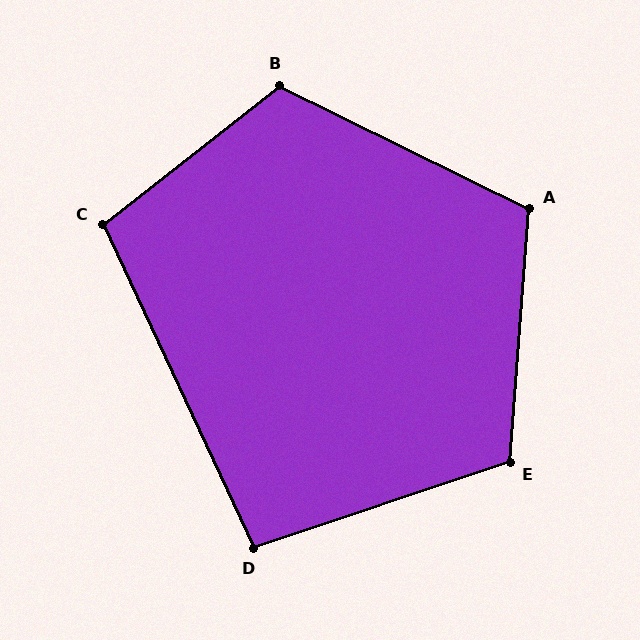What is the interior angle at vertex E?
Approximately 113 degrees (obtuse).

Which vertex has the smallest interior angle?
D, at approximately 96 degrees.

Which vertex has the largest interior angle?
B, at approximately 116 degrees.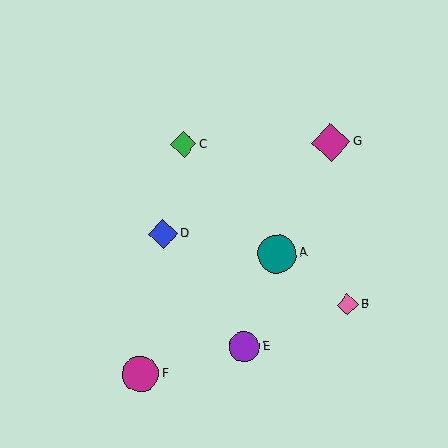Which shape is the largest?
The magenta diamond (labeled G) is the largest.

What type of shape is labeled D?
Shape D is a blue diamond.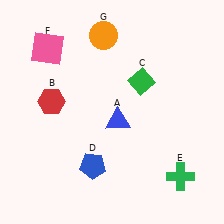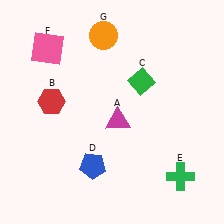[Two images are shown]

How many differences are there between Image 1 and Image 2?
There is 1 difference between the two images.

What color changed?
The triangle (A) changed from blue in Image 1 to magenta in Image 2.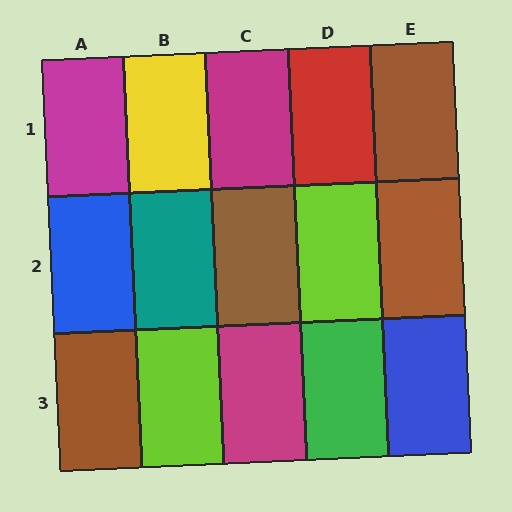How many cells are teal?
1 cell is teal.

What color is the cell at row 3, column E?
Blue.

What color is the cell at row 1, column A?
Magenta.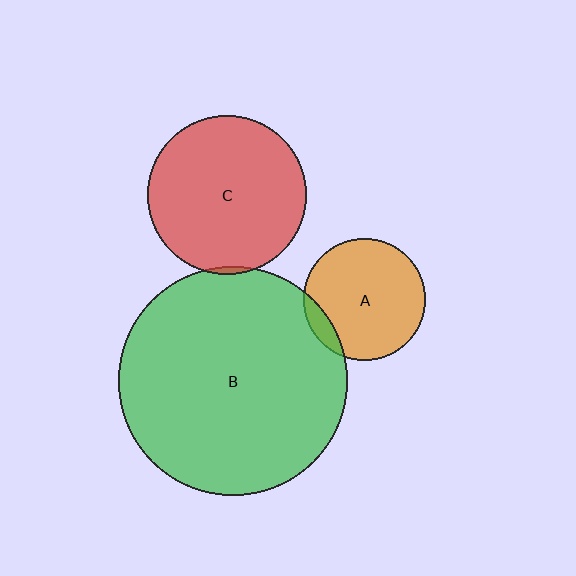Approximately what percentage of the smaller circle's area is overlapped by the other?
Approximately 10%.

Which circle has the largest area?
Circle B (green).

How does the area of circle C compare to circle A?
Approximately 1.7 times.